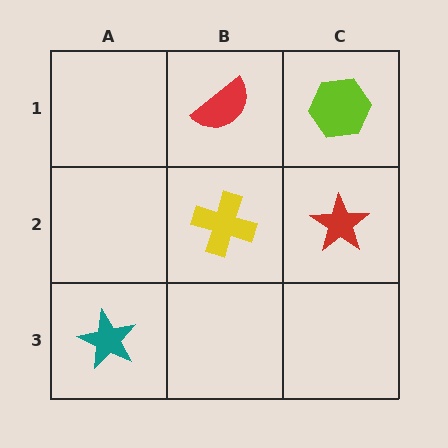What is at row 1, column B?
A red semicircle.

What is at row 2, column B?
A yellow cross.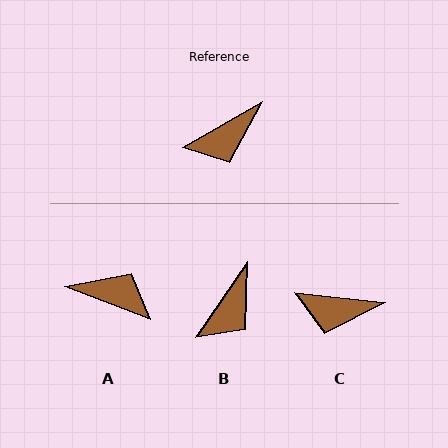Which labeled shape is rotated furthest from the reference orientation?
A, about 129 degrees away.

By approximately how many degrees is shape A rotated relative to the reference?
Approximately 129 degrees counter-clockwise.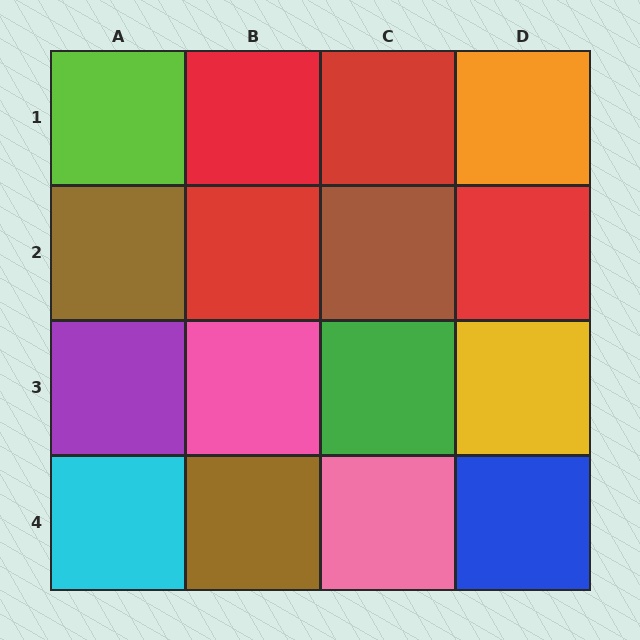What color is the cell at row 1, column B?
Red.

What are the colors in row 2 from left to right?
Brown, red, brown, red.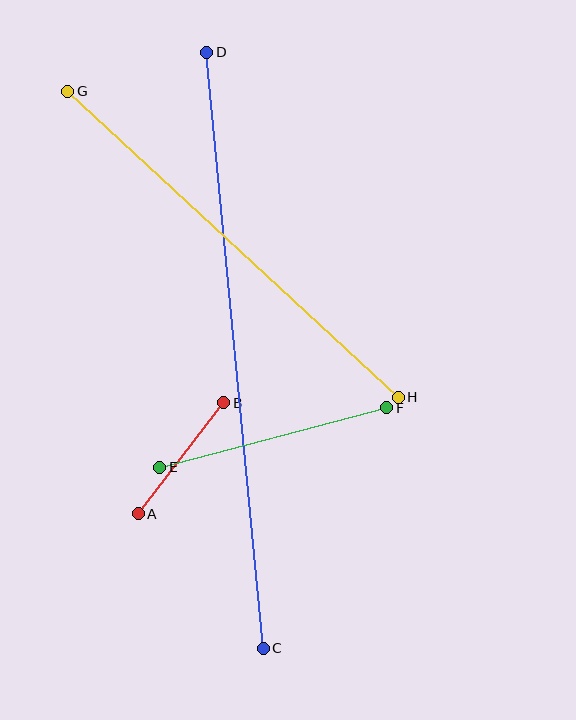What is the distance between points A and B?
The distance is approximately 140 pixels.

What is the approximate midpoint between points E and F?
The midpoint is at approximately (273, 437) pixels.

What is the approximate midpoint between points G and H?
The midpoint is at approximately (233, 244) pixels.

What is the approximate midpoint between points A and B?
The midpoint is at approximately (181, 458) pixels.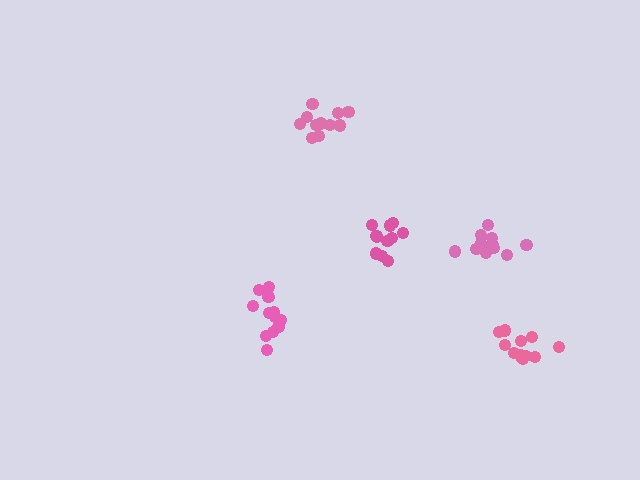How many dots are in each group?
Group 1: 12 dots, Group 2: 11 dots, Group 3: 12 dots, Group 4: 11 dots, Group 5: 12 dots (58 total).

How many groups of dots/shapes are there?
There are 5 groups.